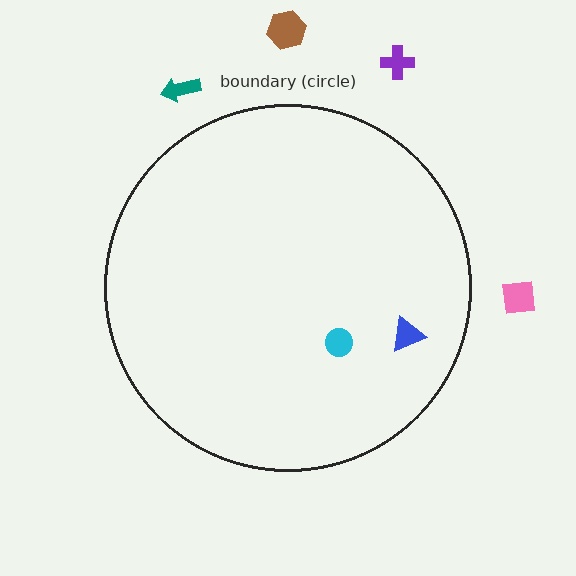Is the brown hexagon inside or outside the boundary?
Outside.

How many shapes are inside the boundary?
2 inside, 4 outside.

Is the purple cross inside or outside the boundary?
Outside.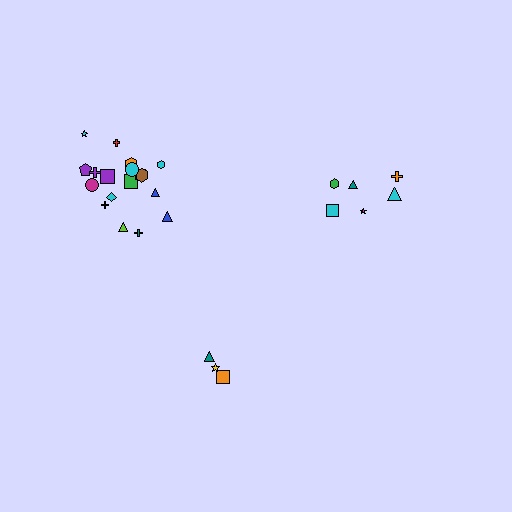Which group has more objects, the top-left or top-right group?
The top-left group.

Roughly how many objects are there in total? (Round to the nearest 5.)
Roughly 25 objects in total.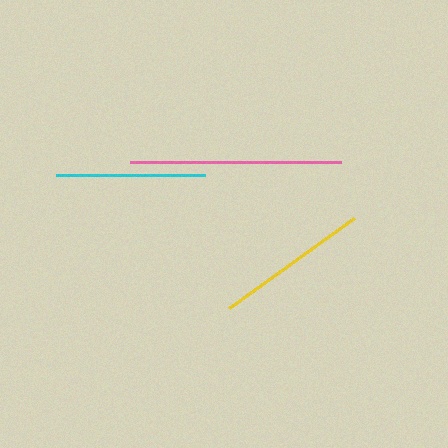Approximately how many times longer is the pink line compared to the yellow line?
The pink line is approximately 1.4 times the length of the yellow line.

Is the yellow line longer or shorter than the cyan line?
The yellow line is longer than the cyan line.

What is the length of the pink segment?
The pink segment is approximately 211 pixels long.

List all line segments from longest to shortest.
From longest to shortest: pink, yellow, cyan.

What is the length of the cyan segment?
The cyan segment is approximately 150 pixels long.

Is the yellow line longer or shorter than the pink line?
The pink line is longer than the yellow line.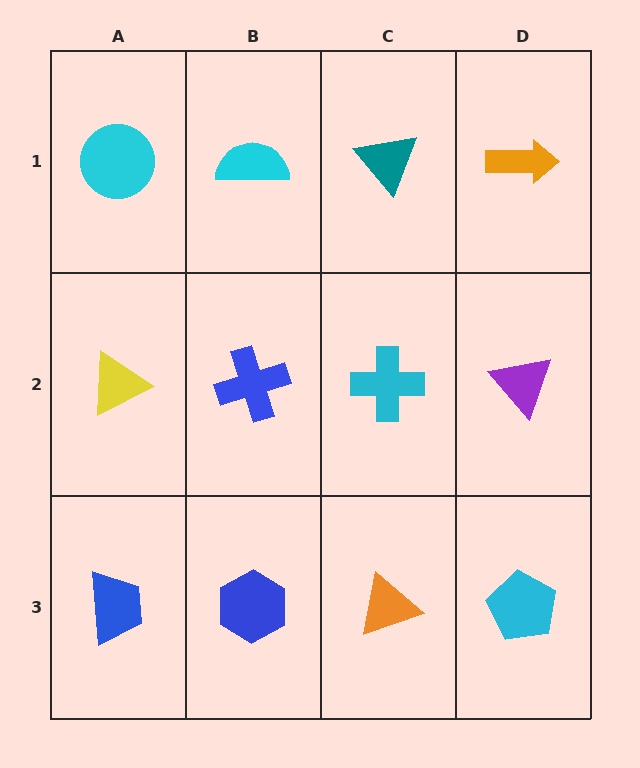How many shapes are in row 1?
4 shapes.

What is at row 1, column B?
A cyan semicircle.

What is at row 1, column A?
A cyan circle.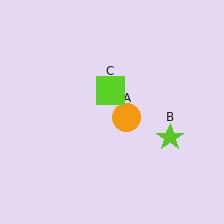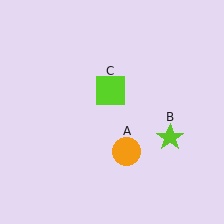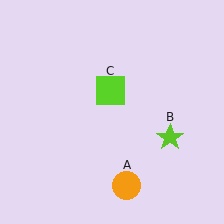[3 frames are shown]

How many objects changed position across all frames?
1 object changed position: orange circle (object A).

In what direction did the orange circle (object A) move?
The orange circle (object A) moved down.